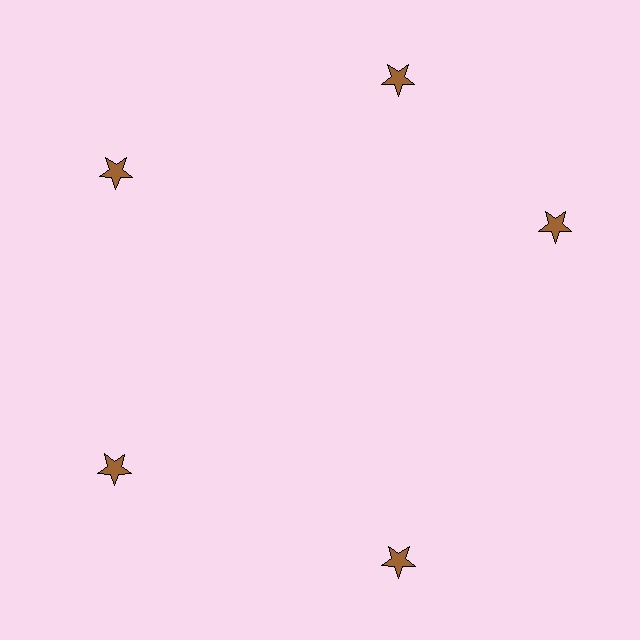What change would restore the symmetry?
The symmetry would be restored by rotating it back into even spacing with its neighbors so that all 5 stars sit at equal angles and equal distance from the center.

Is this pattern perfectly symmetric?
No. The 5 brown stars are arranged in a ring, but one element near the 3 o'clock position is rotated out of alignment along the ring, breaking the 5-fold rotational symmetry.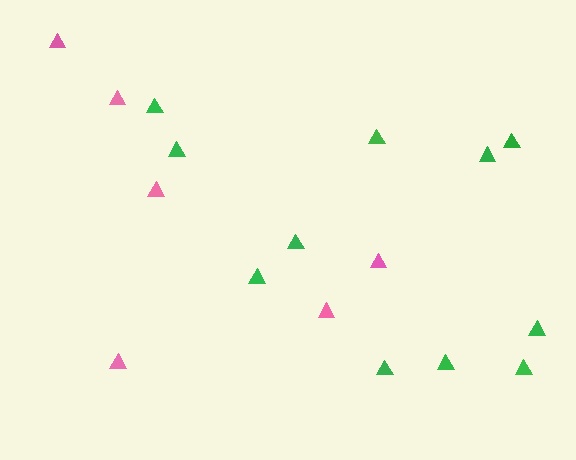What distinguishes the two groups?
There are 2 groups: one group of green triangles (11) and one group of pink triangles (6).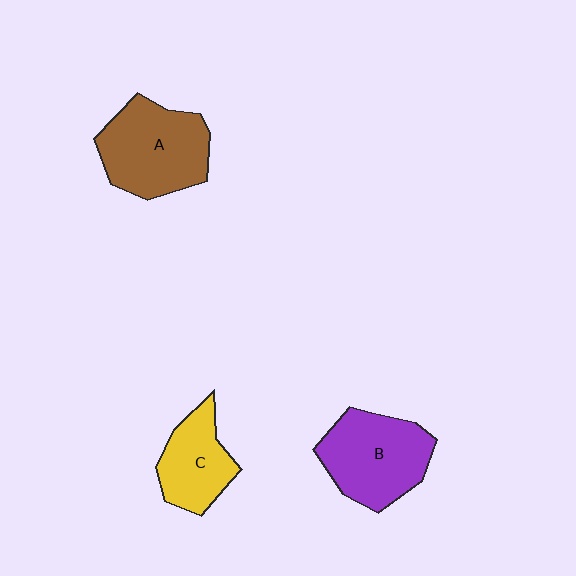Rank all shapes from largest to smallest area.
From largest to smallest: A (brown), B (purple), C (yellow).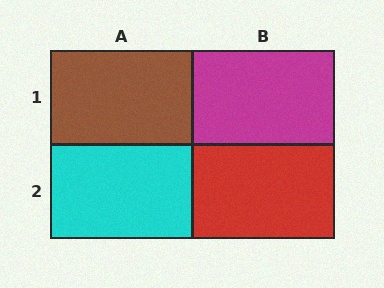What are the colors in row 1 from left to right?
Brown, magenta.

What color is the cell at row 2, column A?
Cyan.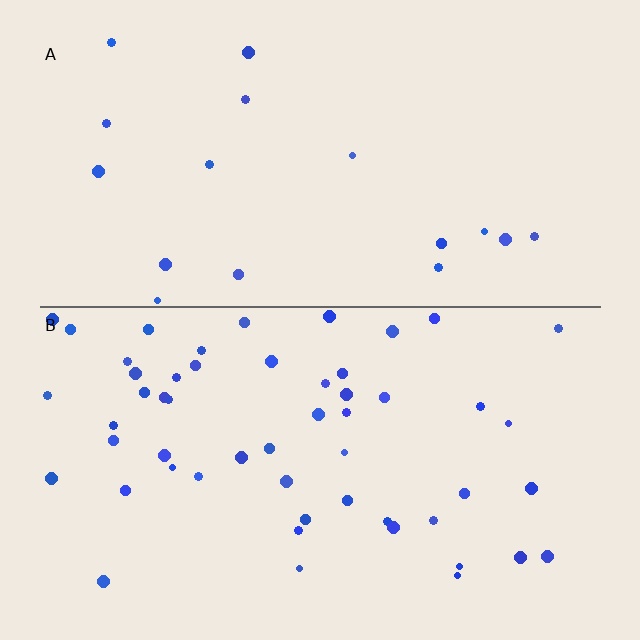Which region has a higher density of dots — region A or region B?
B (the bottom).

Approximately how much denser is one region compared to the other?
Approximately 3.1× — region B over region A.